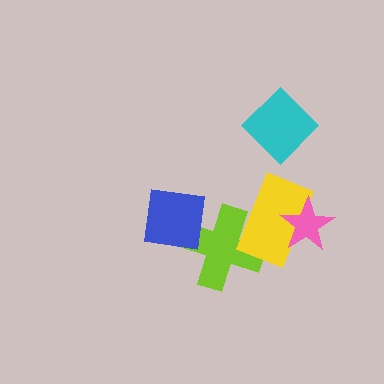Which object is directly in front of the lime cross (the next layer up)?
The yellow rectangle is directly in front of the lime cross.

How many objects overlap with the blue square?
1 object overlaps with the blue square.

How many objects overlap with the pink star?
1 object overlaps with the pink star.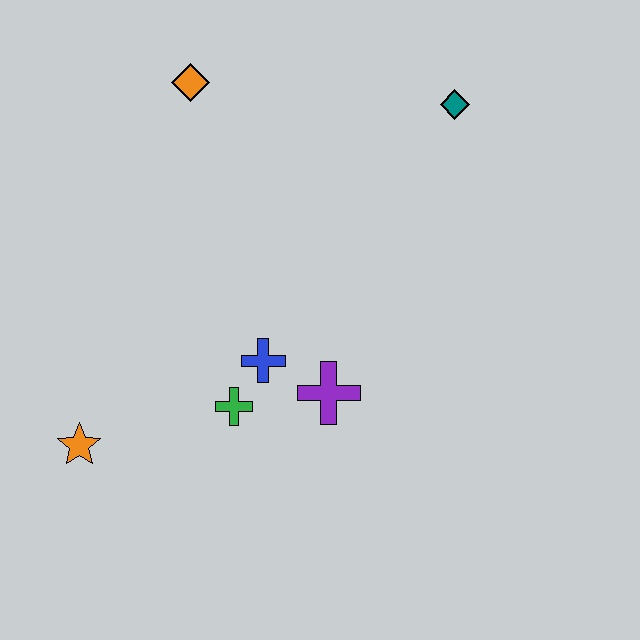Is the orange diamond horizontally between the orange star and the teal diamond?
Yes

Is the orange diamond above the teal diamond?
Yes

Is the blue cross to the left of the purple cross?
Yes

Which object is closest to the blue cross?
The green cross is closest to the blue cross.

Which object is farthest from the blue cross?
The teal diamond is farthest from the blue cross.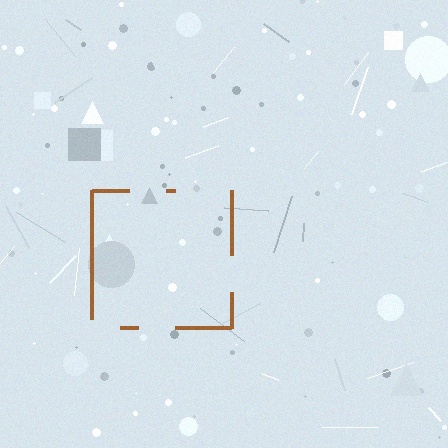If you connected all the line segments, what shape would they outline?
They would outline a square.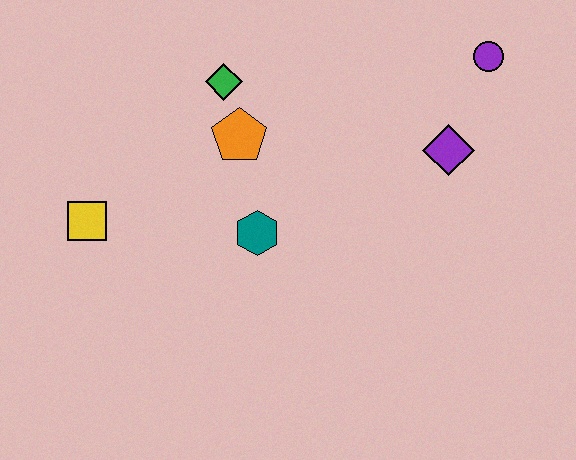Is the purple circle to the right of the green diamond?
Yes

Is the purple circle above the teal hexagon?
Yes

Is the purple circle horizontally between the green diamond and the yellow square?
No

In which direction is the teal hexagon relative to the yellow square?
The teal hexagon is to the right of the yellow square.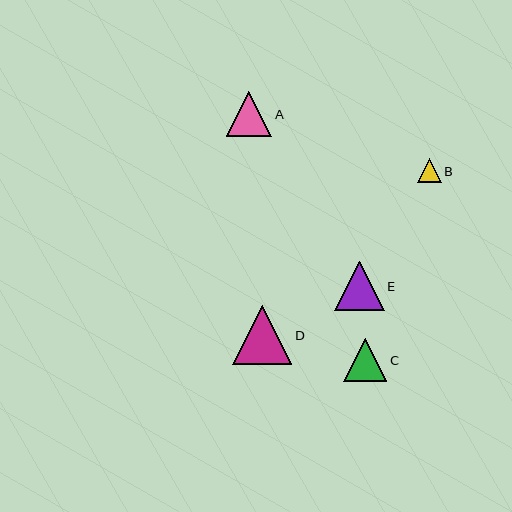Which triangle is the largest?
Triangle D is the largest with a size of approximately 59 pixels.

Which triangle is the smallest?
Triangle B is the smallest with a size of approximately 24 pixels.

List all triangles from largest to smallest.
From largest to smallest: D, E, A, C, B.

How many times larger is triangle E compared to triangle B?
Triangle E is approximately 2.0 times the size of triangle B.